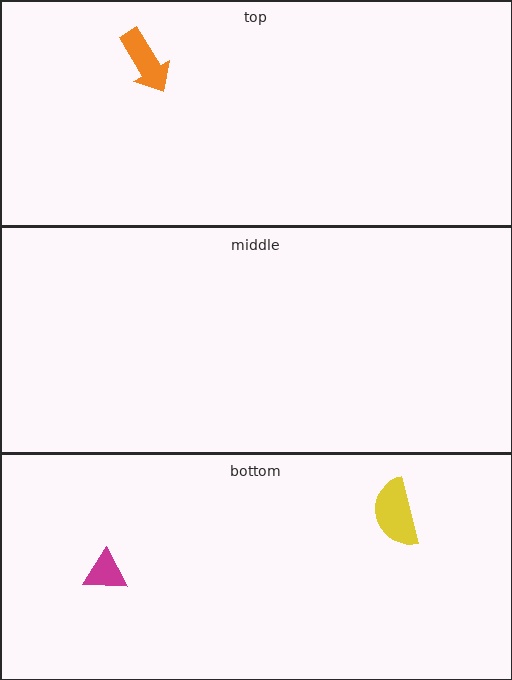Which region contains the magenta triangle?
The bottom region.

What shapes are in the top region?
The orange arrow.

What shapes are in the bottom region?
The yellow semicircle, the magenta triangle.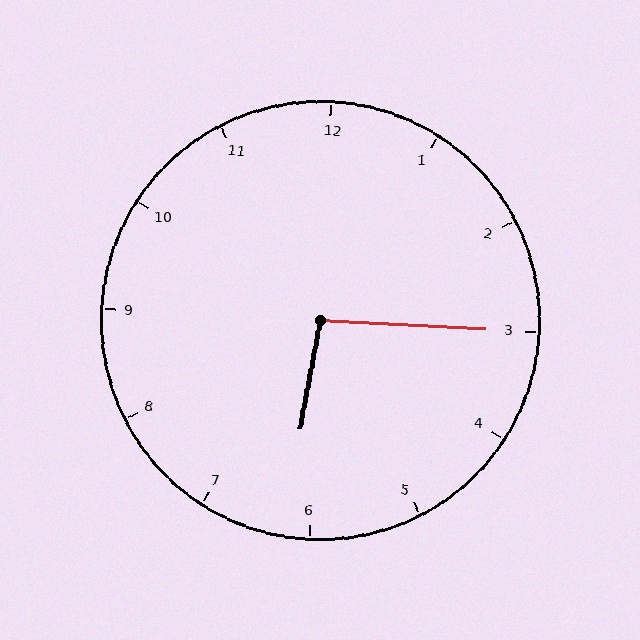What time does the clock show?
6:15.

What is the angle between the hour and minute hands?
Approximately 98 degrees.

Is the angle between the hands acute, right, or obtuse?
It is obtuse.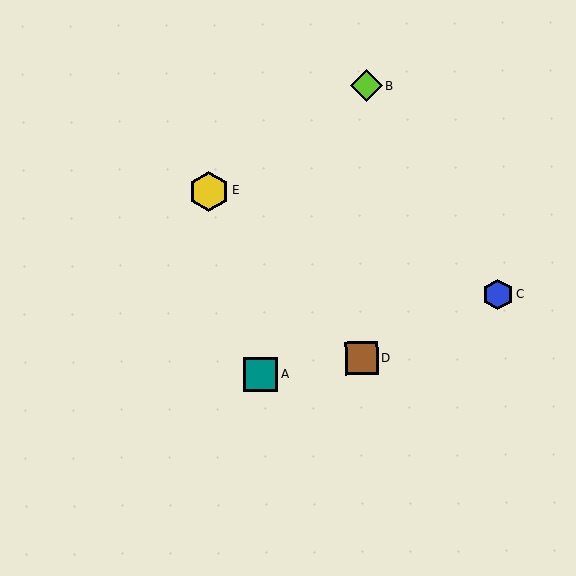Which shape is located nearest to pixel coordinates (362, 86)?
The lime diamond (labeled B) at (367, 86) is nearest to that location.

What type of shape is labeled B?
Shape B is a lime diamond.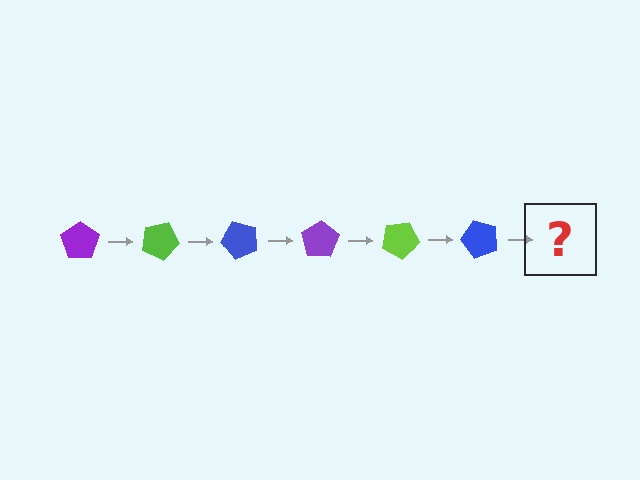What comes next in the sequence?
The next element should be a purple pentagon, rotated 150 degrees from the start.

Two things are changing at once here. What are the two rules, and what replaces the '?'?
The two rules are that it rotates 25 degrees each step and the color cycles through purple, lime, and blue. The '?' should be a purple pentagon, rotated 150 degrees from the start.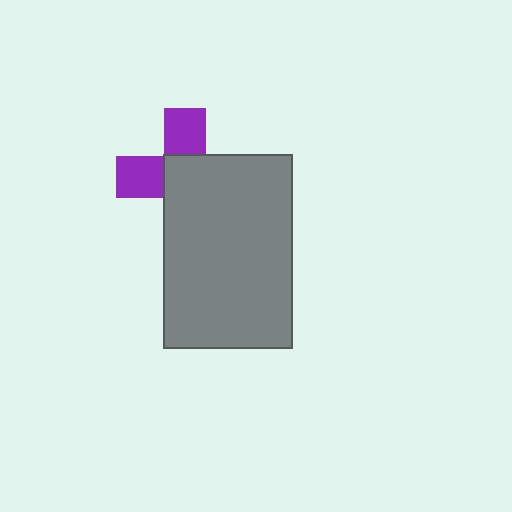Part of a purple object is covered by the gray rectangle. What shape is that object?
It is a cross.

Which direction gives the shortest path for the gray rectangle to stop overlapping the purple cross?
Moving toward the lower-right gives the shortest separation.